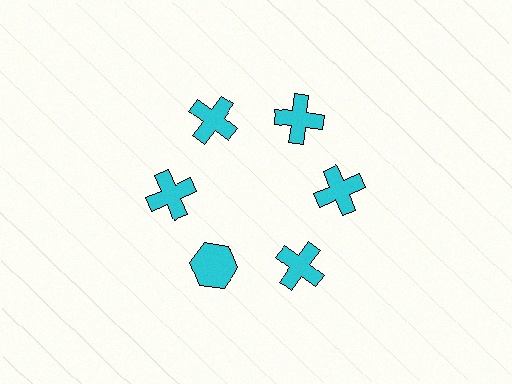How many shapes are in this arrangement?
There are 6 shapes arranged in a ring pattern.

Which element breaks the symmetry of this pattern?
The cyan hexagon at roughly the 7 o'clock position breaks the symmetry. All other shapes are cyan crosses.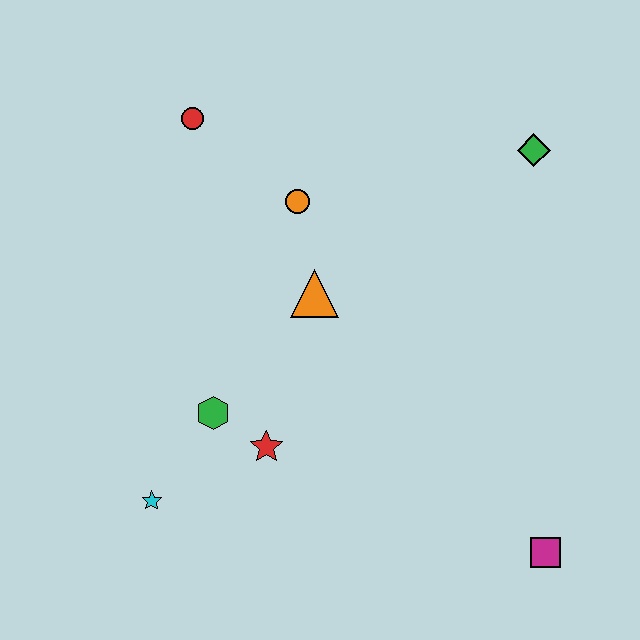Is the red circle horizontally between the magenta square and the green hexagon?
No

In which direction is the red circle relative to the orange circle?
The red circle is to the left of the orange circle.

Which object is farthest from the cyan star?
The green diamond is farthest from the cyan star.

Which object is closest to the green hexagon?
The red star is closest to the green hexagon.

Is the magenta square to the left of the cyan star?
No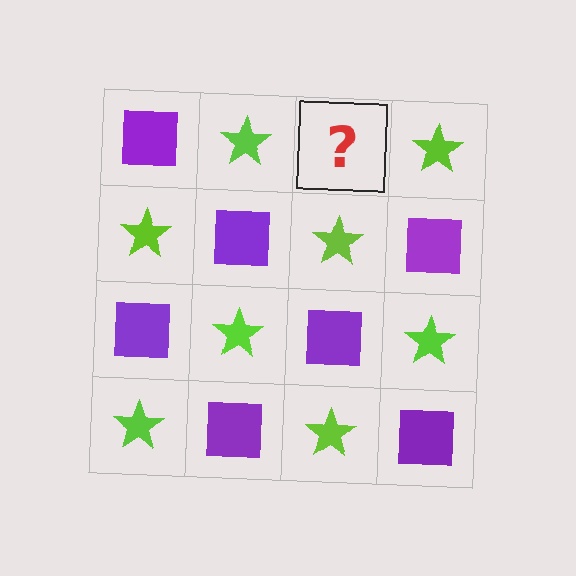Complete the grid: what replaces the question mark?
The question mark should be replaced with a purple square.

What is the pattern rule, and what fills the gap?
The rule is that it alternates purple square and lime star in a checkerboard pattern. The gap should be filled with a purple square.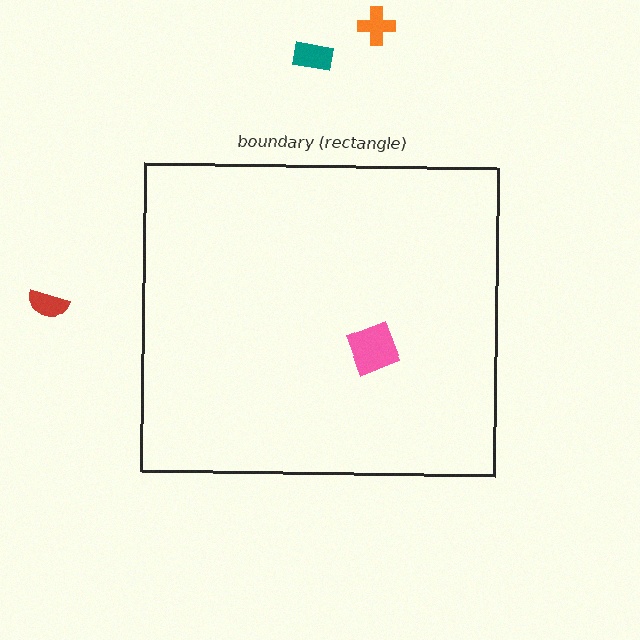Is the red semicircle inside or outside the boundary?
Outside.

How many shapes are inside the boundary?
1 inside, 3 outside.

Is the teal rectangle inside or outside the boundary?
Outside.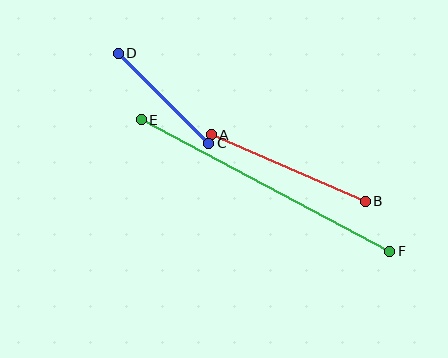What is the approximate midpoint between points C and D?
The midpoint is at approximately (164, 98) pixels.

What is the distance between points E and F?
The distance is approximately 281 pixels.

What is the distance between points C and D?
The distance is approximately 128 pixels.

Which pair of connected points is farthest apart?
Points E and F are farthest apart.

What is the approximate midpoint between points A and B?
The midpoint is at approximately (288, 168) pixels.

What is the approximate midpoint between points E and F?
The midpoint is at approximately (266, 185) pixels.